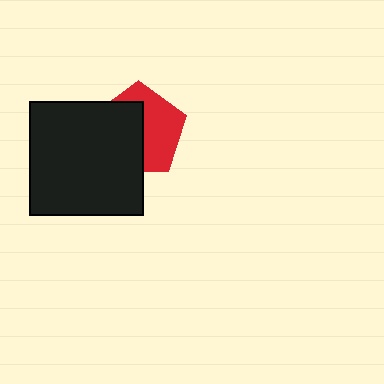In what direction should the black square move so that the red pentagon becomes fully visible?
The black square should move left. That is the shortest direction to clear the overlap and leave the red pentagon fully visible.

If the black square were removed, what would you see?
You would see the complete red pentagon.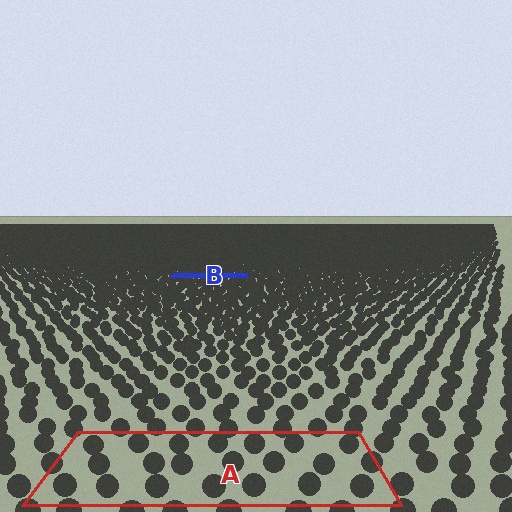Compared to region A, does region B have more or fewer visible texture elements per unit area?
Region B has more texture elements per unit area — they are packed more densely because it is farther away.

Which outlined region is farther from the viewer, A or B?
Region B is farther from the viewer — the texture elements inside it appear smaller and more densely packed.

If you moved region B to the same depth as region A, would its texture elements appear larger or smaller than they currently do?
They would appear larger. At a closer depth, the same texture elements are projected at a bigger on-screen size.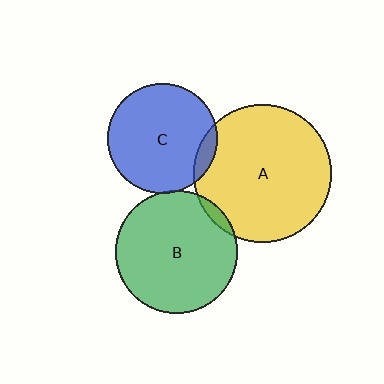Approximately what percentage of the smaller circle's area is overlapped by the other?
Approximately 10%.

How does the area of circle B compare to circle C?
Approximately 1.2 times.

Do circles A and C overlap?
Yes.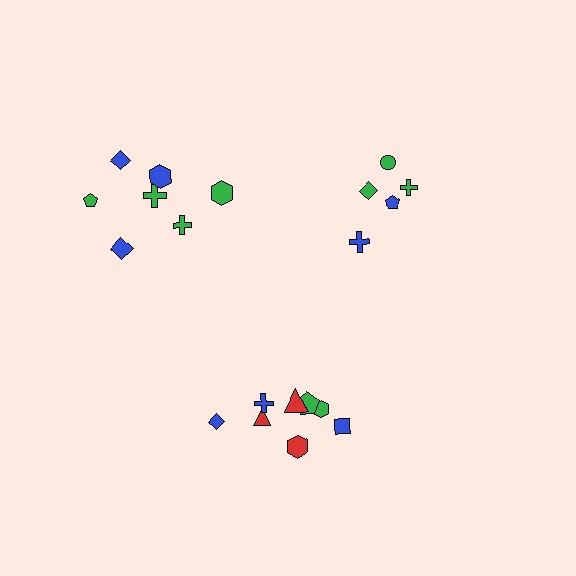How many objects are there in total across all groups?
There are 20 objects.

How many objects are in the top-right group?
There are 5 objects.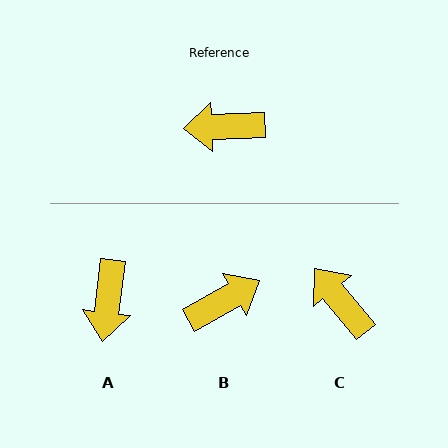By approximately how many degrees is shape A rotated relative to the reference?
Approximately 81 degrees counter-clockwise.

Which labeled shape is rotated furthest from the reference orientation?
B, about 153 degrees away.